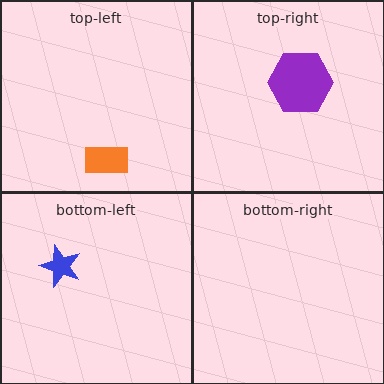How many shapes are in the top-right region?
1.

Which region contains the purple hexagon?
The top-right region.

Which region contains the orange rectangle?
The top-left region.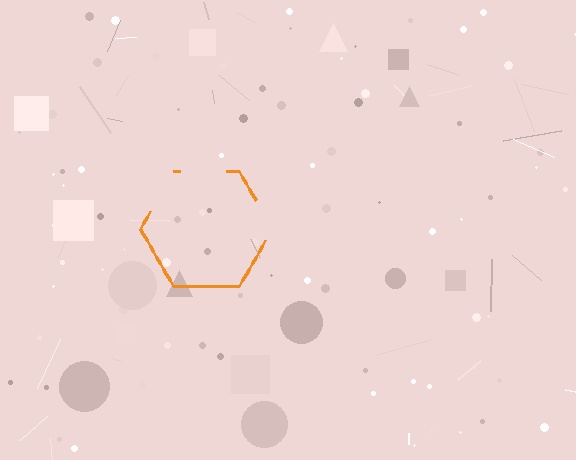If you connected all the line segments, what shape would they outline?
They would outline a hexagon.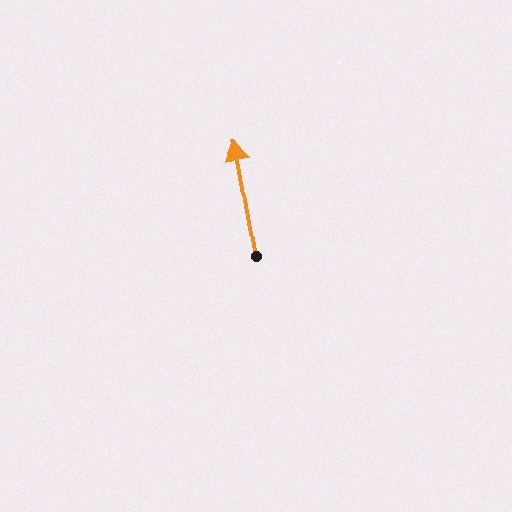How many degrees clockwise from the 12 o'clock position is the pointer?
Approximately 350 degrees.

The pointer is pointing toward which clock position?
Roughly 12 o'clock.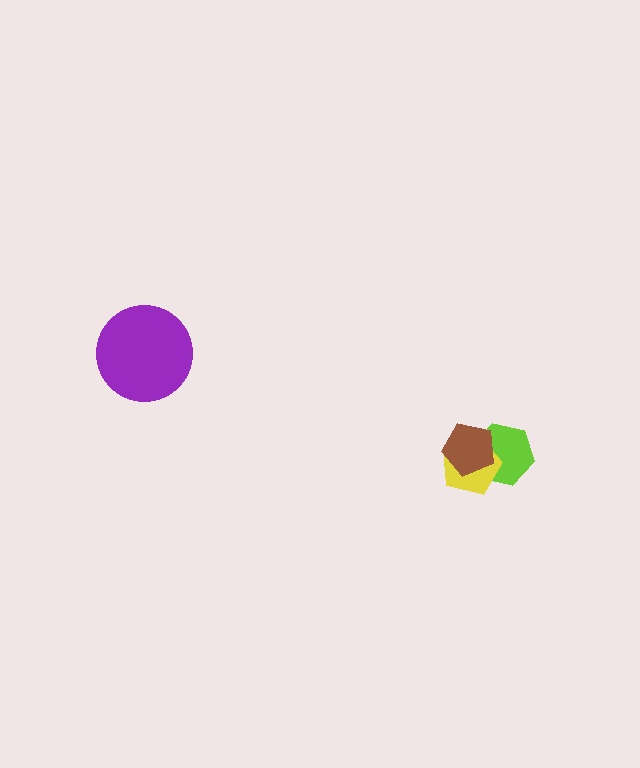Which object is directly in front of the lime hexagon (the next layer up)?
The yellow pentagon is directly in front of the lime hexagon.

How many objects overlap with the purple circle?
0 objects overlap with the purple circle.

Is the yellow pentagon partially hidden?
Yes, it is partially covered by another shape.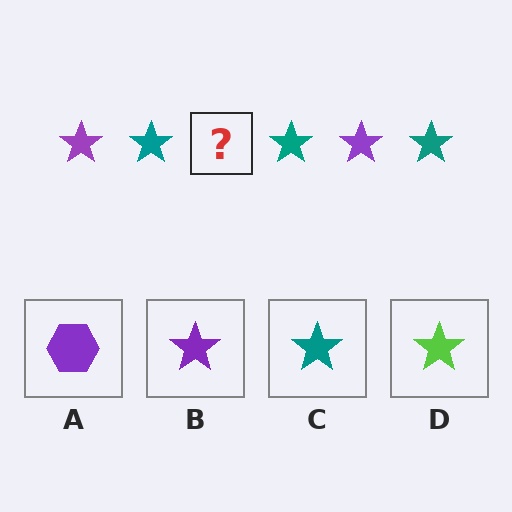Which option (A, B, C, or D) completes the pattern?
B.